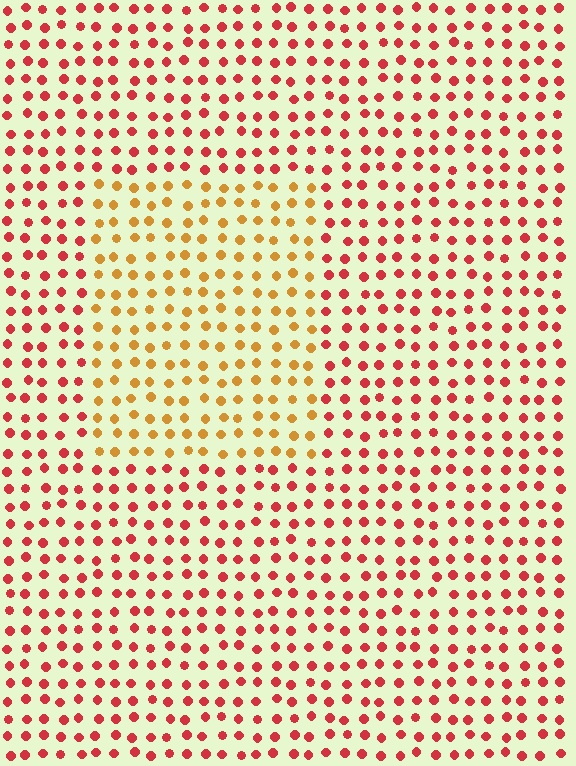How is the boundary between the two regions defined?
The boundary is defined purely by a slight shift in hue (about 41 degrees). Spacing, size, and orientation are identical on both sides.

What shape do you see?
I see a rectangle.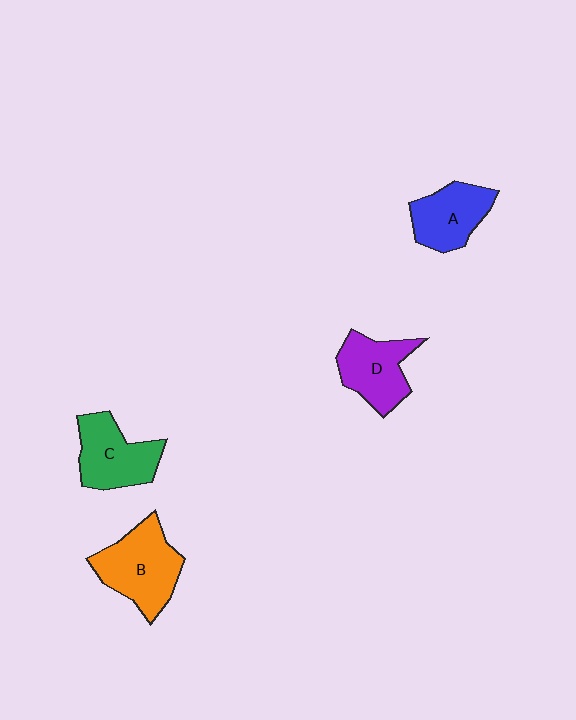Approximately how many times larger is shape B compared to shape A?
Approximately 1.3 times.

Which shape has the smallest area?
Shape A (blue).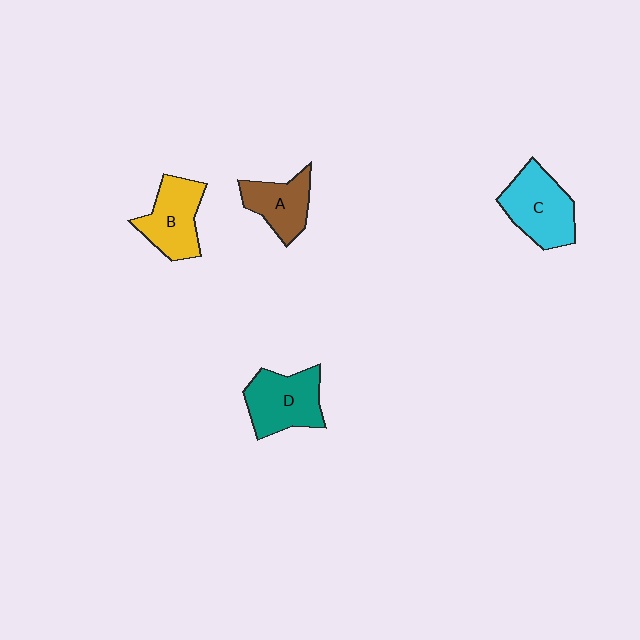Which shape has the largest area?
Shape C (cyan).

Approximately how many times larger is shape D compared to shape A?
Approximately 1.3 times.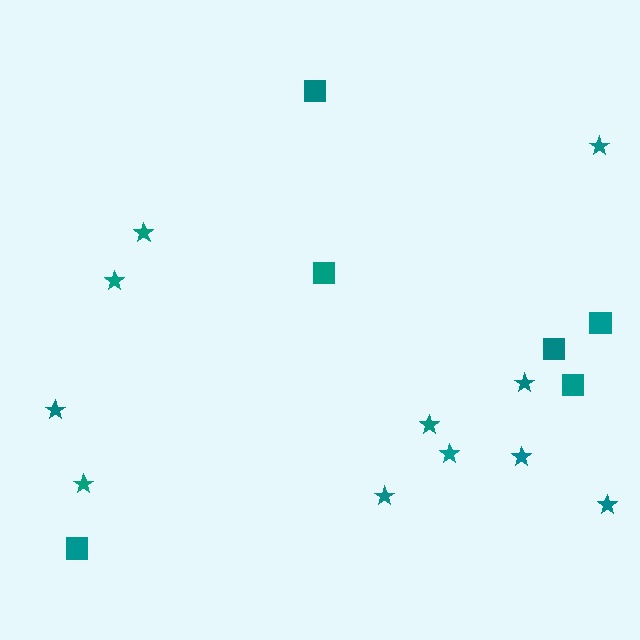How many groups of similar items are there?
There are 2 groups: one group of squares (6) and one group of stars (11).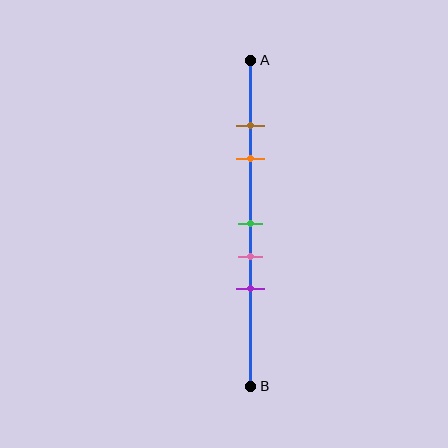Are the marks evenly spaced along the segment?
No, the marks are not evenly spaced.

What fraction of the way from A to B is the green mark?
The green mark is approximately 50% (0.5) of the way from A to B.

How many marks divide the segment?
There are 5 marks dividing the segment.